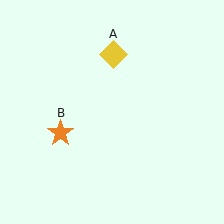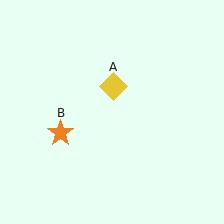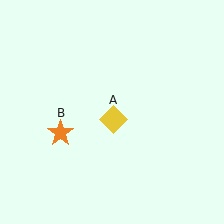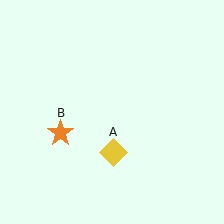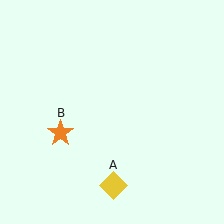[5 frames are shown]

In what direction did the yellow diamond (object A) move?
The yellow diamond (object A) moved down.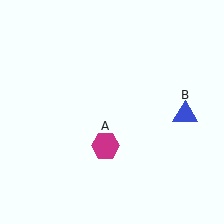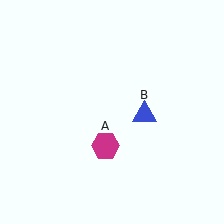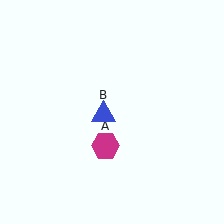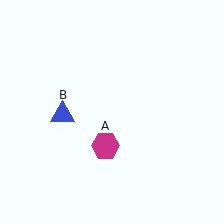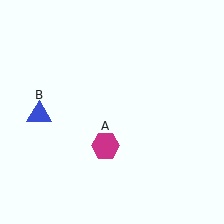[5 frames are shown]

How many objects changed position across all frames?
1 object changed position: blue triangle (object B).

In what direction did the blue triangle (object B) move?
The blue triangle (object B) moved left.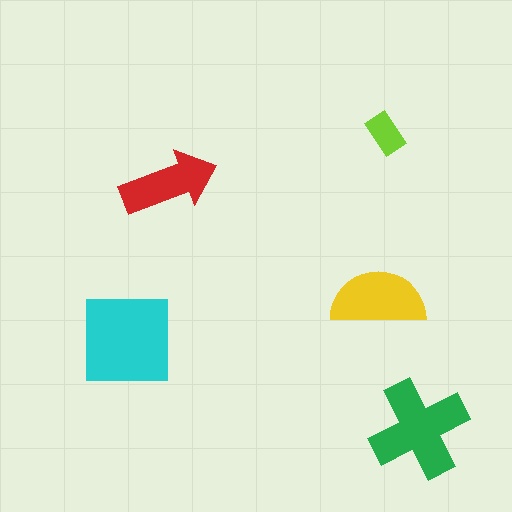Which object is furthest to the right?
The green cross is rightmost.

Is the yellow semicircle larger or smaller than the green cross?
Smaller.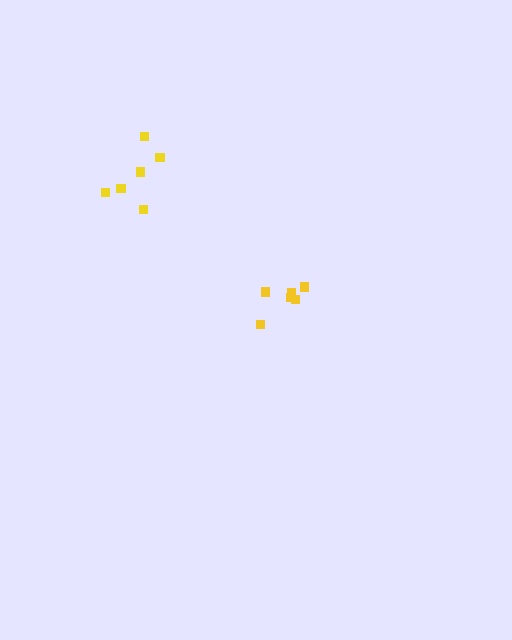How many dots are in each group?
Group 1: 6 dots, Group 2: 6 dots (12 total).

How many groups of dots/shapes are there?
There are 2 groups.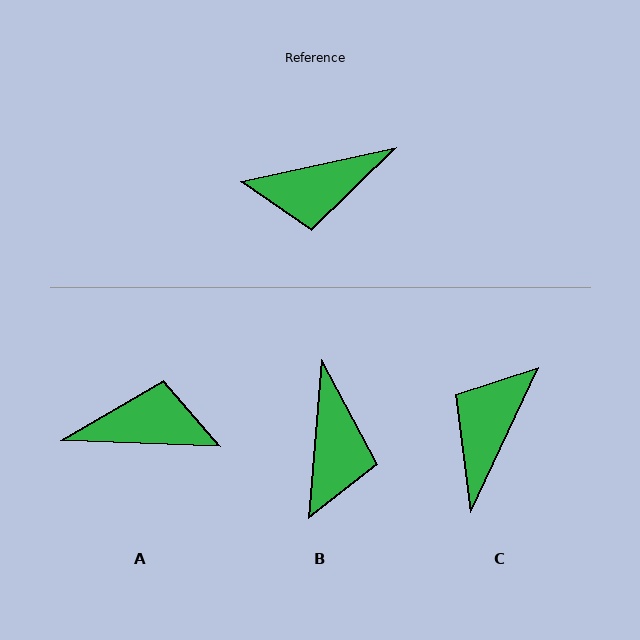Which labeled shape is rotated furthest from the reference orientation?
A, about 165 degrees away.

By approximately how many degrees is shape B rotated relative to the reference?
Approximately 73 degrees counter-clockwise.